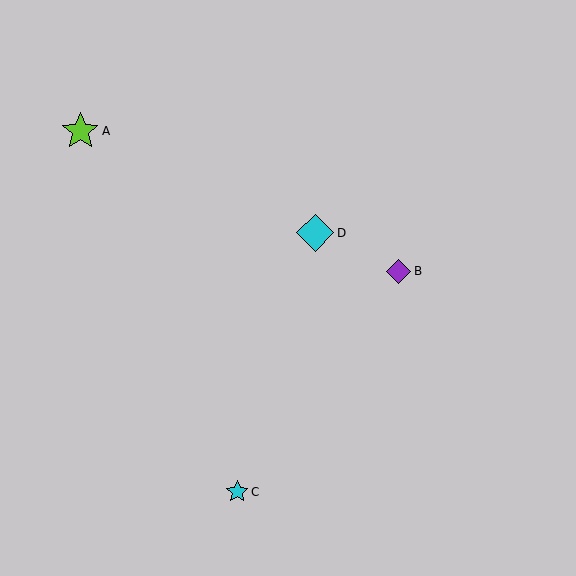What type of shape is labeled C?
Shape C is a cyan star.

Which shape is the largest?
The cyan diamond (labeled D) is the largest.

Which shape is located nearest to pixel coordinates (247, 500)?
The cyan star (labeled C) at (237, 492) is nearest to that location.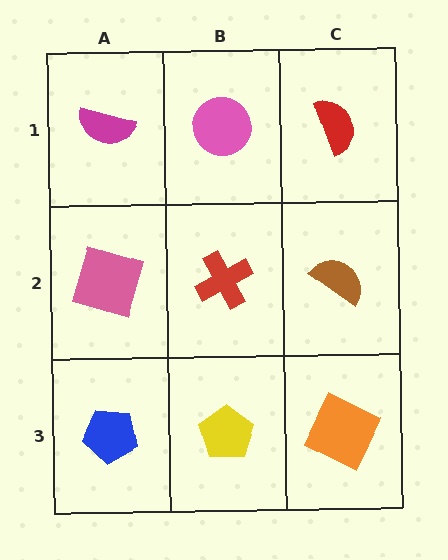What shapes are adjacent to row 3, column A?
A pink square (row 2, column A), a yellow pentagon (row 3, column B).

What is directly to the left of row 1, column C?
A pink circle.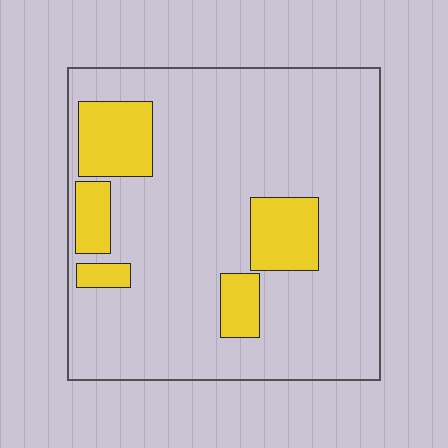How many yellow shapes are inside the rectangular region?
5.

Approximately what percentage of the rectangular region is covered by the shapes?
Approximately 20%.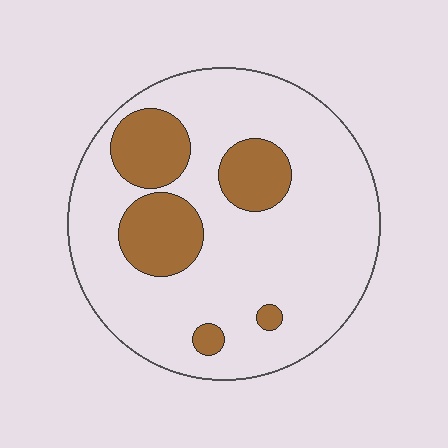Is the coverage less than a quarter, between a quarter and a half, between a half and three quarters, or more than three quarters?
Less than a quarter.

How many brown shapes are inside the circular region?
5.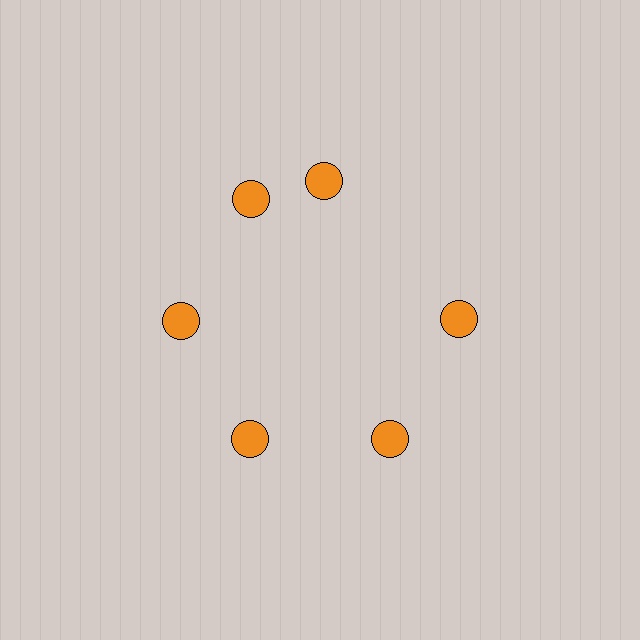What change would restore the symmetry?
The symmetry would be restored by rotating it back into even spacing with its neighbors so that all 6 circles sit at equal angles and equal distance from the center.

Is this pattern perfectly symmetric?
No. The 6 orange circles are arranged in a ring, but one element near the 1 o'clock position is rotated out of alignment along the ring, breaking the 6-fold rotational symmetry.